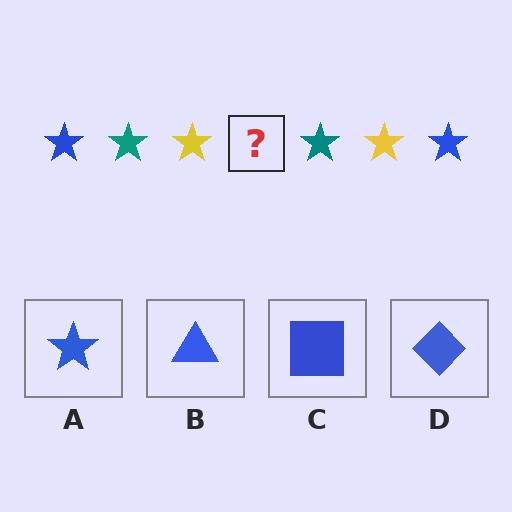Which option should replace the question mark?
Option A.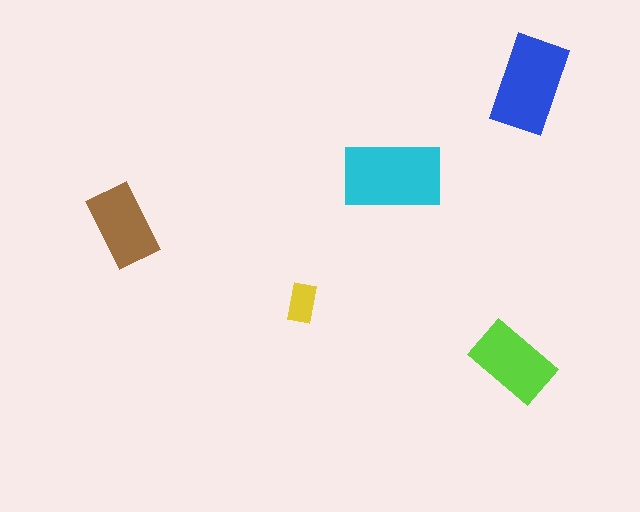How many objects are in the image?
There are 5 objects in the image.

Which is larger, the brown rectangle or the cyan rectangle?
The cyan one.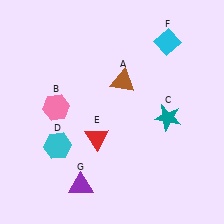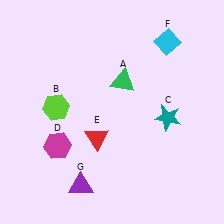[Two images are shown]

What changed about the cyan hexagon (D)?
In Image 1, D is cyan. In Image 2, it changed to magenta.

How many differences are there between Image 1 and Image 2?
There are 3 differences between the two images.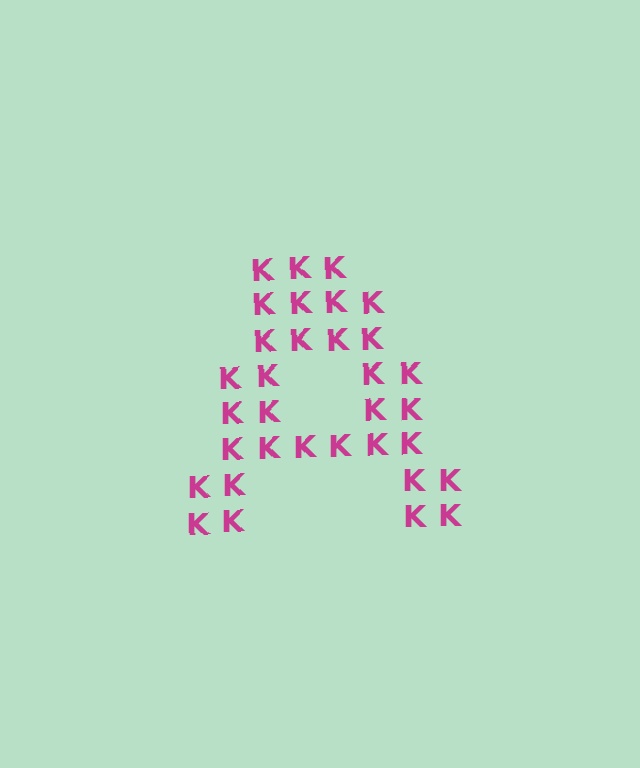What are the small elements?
The small elements are letter K's.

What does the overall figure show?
The overall figure shows the letter A.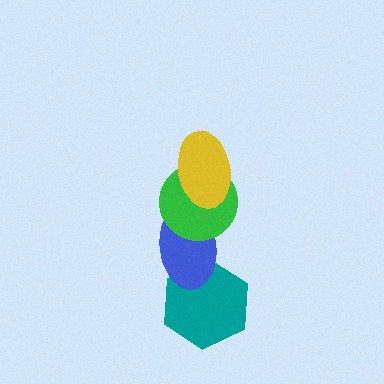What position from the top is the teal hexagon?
The teal hexagon is 4th from the top.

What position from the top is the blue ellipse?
The blue ellipse is 3rd from the top.